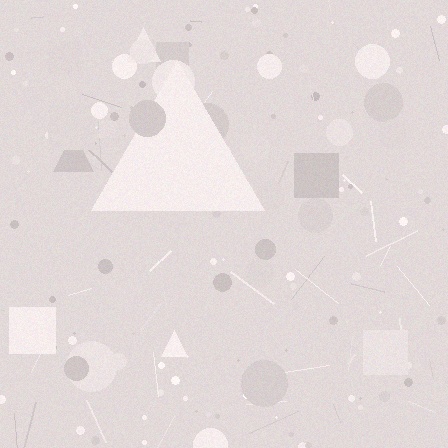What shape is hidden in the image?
A triangle is hidden in the image.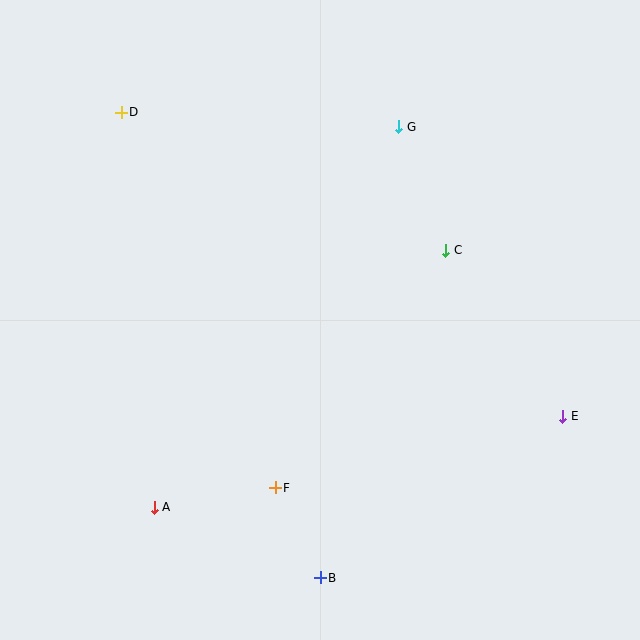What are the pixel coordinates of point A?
Point A is at (154, 507).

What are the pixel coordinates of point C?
Point C is at (446, 250).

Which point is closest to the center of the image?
Point C at (446, 250) is closest to the center.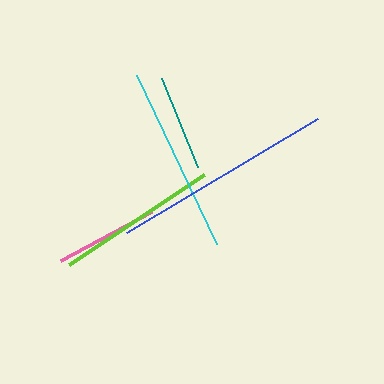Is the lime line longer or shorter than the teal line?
The lime line is longer than the teal line.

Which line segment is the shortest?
The teal line is the shortest at approximately 96 pixels.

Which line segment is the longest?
The blue line is the longest at approximately 223 pixels.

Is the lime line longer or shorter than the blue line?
The blue line is longer than the lime line.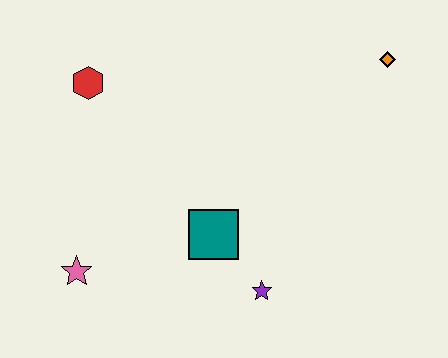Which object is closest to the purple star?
The teal square is closest to the purple star.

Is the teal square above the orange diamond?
No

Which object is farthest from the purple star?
The red hexagon is farthest from the purple star.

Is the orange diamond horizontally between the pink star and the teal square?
No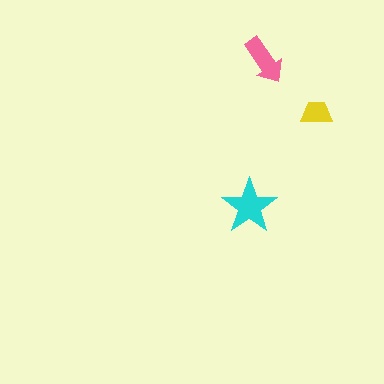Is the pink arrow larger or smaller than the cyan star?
Smaller.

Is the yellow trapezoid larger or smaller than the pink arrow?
Smaller.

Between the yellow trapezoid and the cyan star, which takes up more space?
The cyan star.